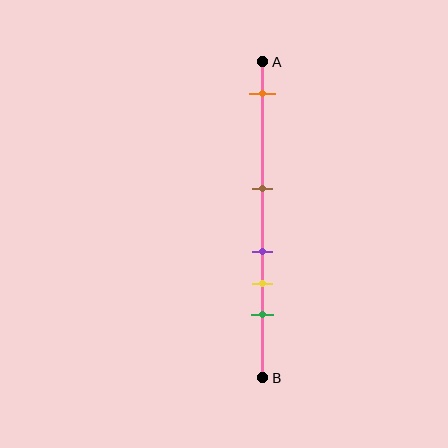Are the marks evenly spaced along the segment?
No, the marks are not evenly spaced.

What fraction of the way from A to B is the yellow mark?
The yellow mark is approximately 70% (0.7) of the way from A to B.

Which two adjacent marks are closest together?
The purple and yellow marks are the closest adjacent pair.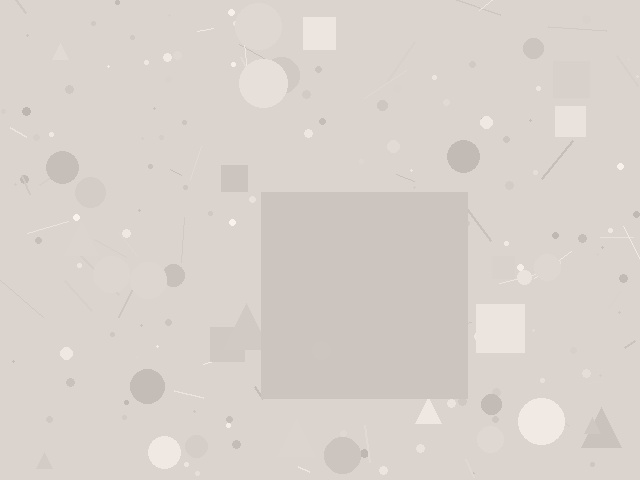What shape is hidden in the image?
A square is hidden in the image.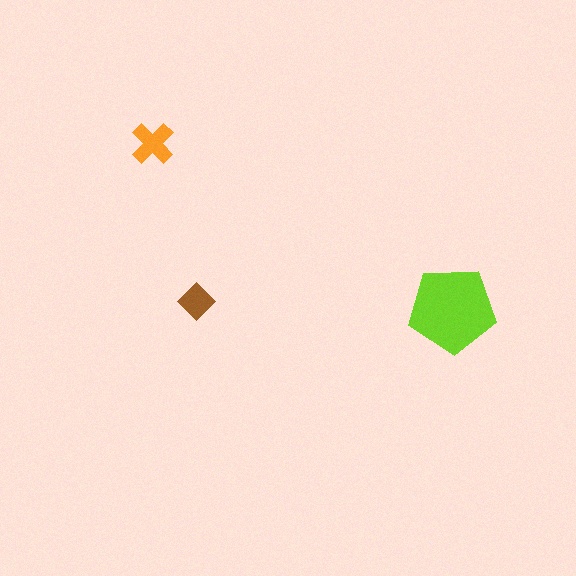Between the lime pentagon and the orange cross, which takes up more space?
The lime pentagon.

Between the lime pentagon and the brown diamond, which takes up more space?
The lime pentagon.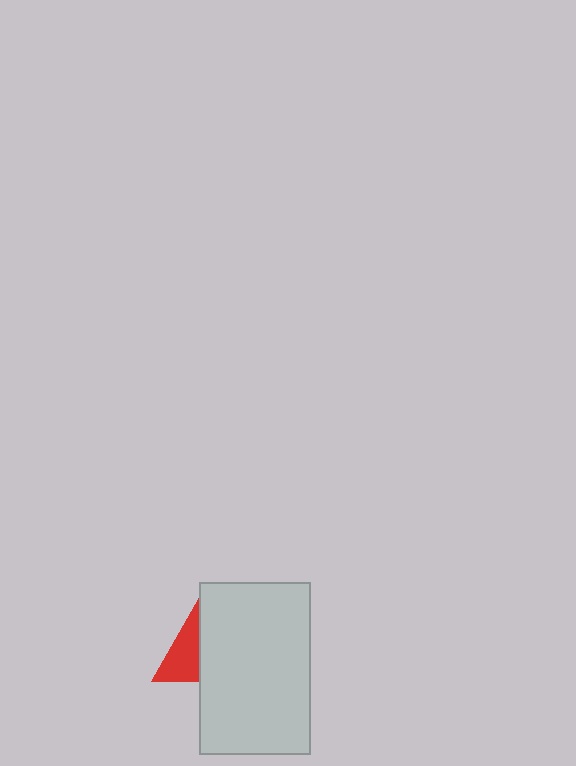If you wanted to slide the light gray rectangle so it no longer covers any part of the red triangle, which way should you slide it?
Slide it right — that is the most direct way to separate the two shapes.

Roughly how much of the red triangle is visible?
About half of it is visible (roughly 50%).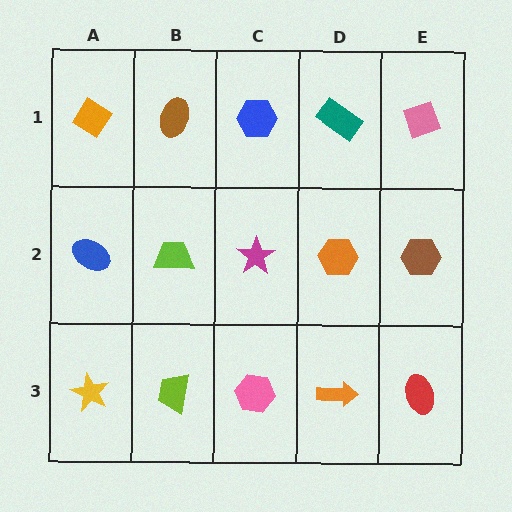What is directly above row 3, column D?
An orange hexagon.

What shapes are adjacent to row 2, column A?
An orange diamond (row 1, column A), a yellow star (row 3, column A), a lime trapezoid (row 2, column B).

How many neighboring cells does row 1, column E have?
2.